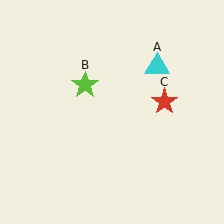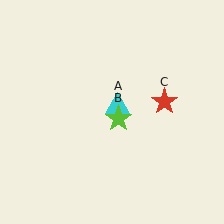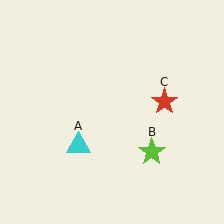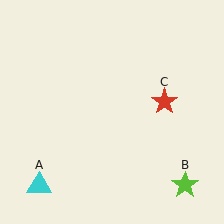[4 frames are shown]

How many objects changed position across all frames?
2 objects changed position: cyan triangle (object A), lime star (object B).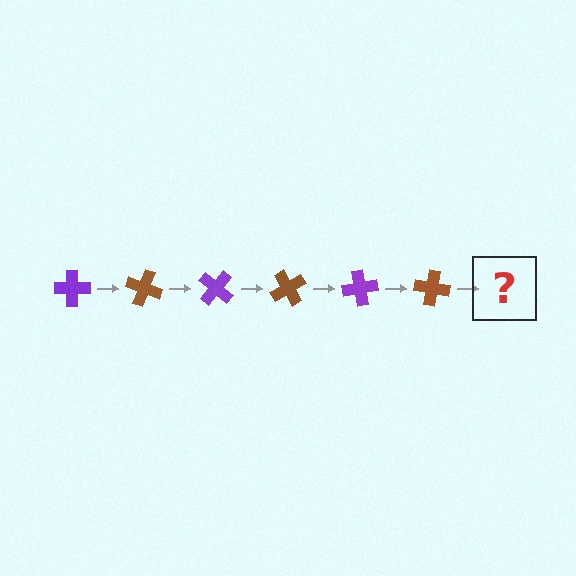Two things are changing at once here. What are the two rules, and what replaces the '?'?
The two rules are that it rotates 20 degrees each step and the color cycles through purple and brown. The '?' should be a purple cross, rotated 120 degrees from the start.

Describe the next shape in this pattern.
It should be a purple cross, rotated 120 degrees from the start.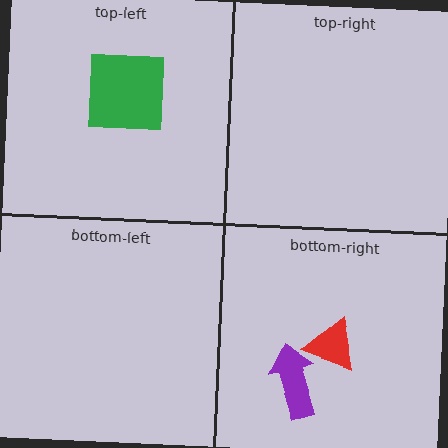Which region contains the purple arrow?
The bottom-right region.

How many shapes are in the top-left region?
1.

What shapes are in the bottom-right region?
The purple arrow, the red triangle.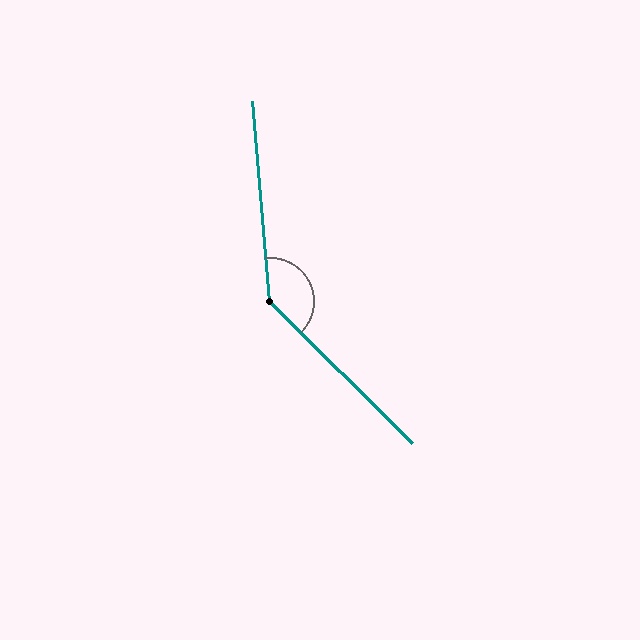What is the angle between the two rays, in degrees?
Approximately 140 degrees.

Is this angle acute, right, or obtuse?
It is obtuse.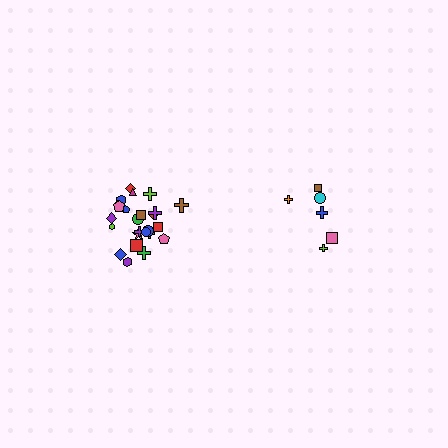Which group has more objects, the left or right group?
The left group.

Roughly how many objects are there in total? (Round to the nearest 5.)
Roughly 30 objects in total.